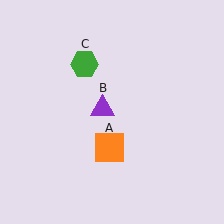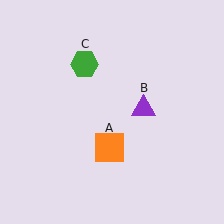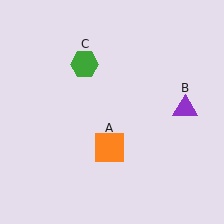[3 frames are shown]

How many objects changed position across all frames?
1 object changed position: purple triangle (object B).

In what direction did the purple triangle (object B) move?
The purple triangle (object B) moved right.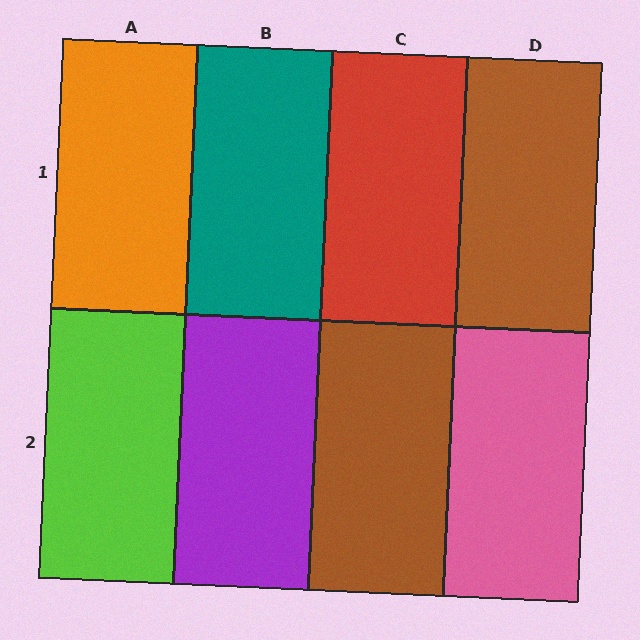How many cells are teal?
1 cell is teal.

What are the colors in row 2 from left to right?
Lime, purple, brown, pink.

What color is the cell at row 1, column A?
Orange.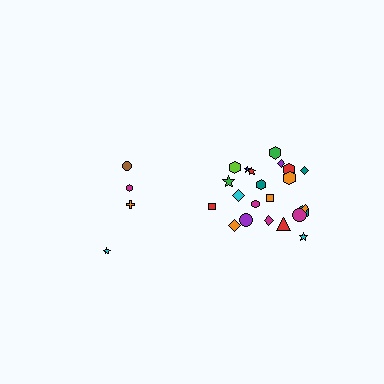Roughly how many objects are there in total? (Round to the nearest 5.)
Roughly 25 objects in total.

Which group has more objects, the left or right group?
The right group.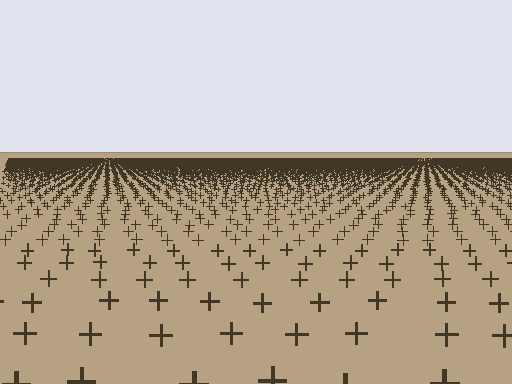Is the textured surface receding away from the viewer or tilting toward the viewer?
The surface is receding away from the viewer. Texture elements get smaller and denser toward the top.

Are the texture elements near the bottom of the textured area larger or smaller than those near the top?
Larger. Near the bottom, elements are closer to the viewer and appear at a bigger on-screen size.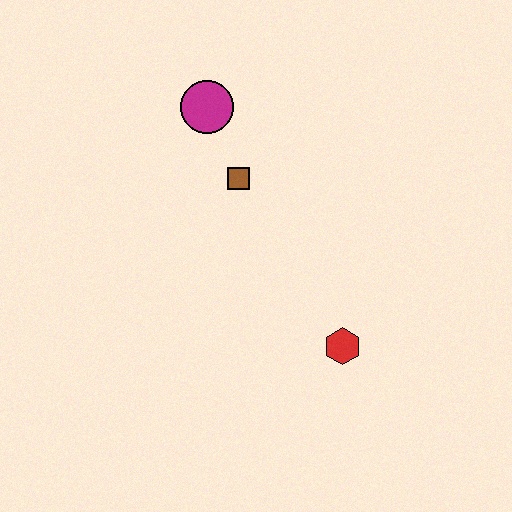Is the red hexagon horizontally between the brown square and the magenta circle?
No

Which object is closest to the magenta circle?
The brown square is closest to the magenta circle.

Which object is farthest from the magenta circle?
The red hexagon is farthest from the magenta circle.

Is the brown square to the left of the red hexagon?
Yes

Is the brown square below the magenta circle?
Yes